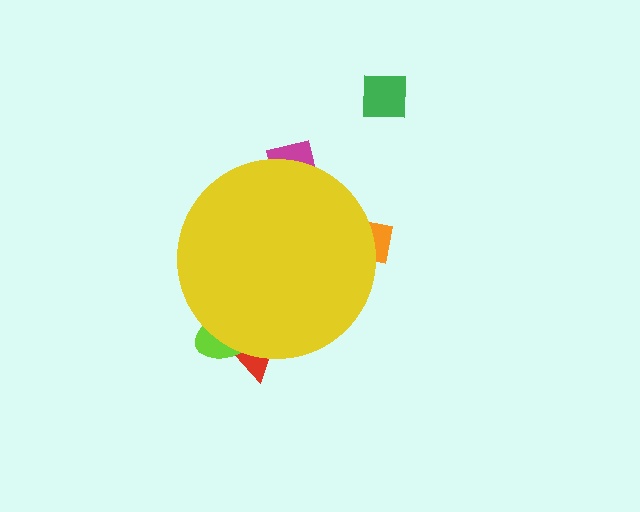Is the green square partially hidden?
No, the green square is fully visible.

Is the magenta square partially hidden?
Yes, the magenta square is partially hidden behind the yellow circle.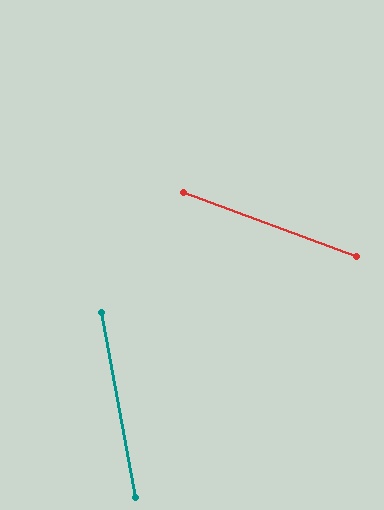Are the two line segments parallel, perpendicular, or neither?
Neither parallel nor perpendicular — they differ by about 59°.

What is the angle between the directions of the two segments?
Approximately 59 degrees.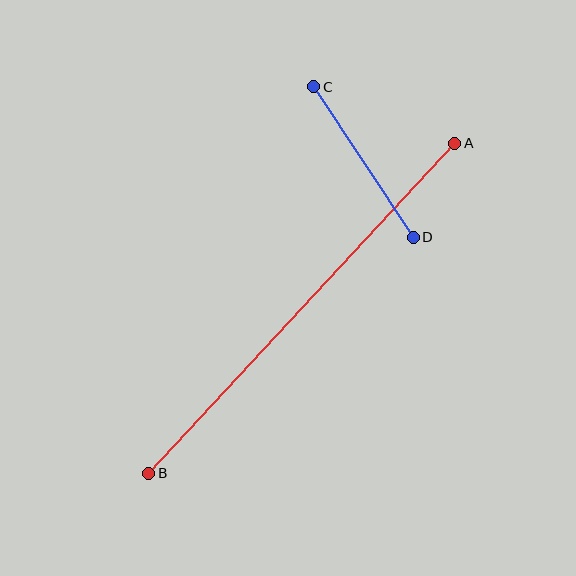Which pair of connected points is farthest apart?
Points A and B are farthest apart.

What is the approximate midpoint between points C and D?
The midpoint is at approximately (364, 162) pixels.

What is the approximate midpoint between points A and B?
The midpoint is at approximately (302, 308) pixels.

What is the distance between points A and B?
The distance is approximately 450 pixels.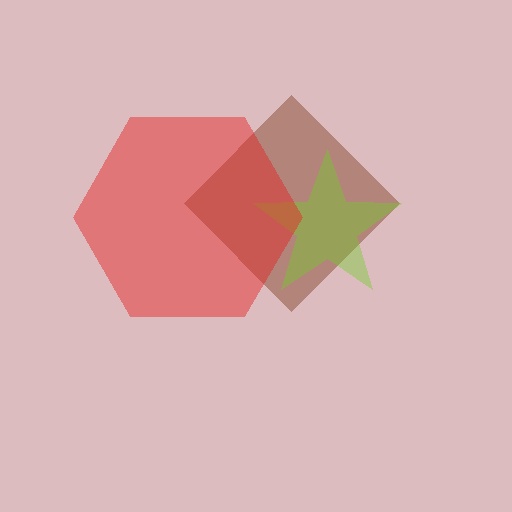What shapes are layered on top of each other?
The layered shapes are: a brown diamond, a lime star, a red hexagon.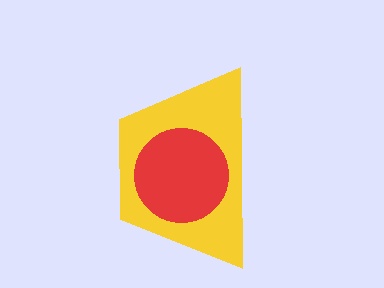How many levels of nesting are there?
2.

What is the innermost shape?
The red circle.